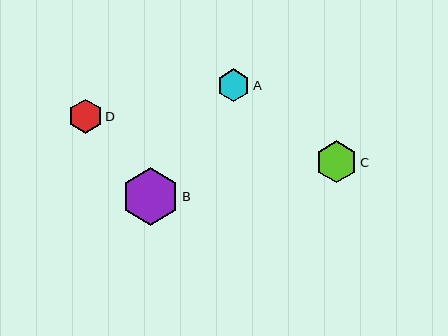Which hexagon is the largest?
Hexagon B is the largest with a size of approximately 58 pixels.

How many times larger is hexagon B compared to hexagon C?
Hexagon B is approximately 1.4 times the size of hexagon C.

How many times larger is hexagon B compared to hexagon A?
Hexagon B is approximately 1.7 times the size of hexagon A.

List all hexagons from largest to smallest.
From largest to smallest: B, C, D, A.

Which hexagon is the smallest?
Hexagon A is the smallest with a size of approximately 33 pixels.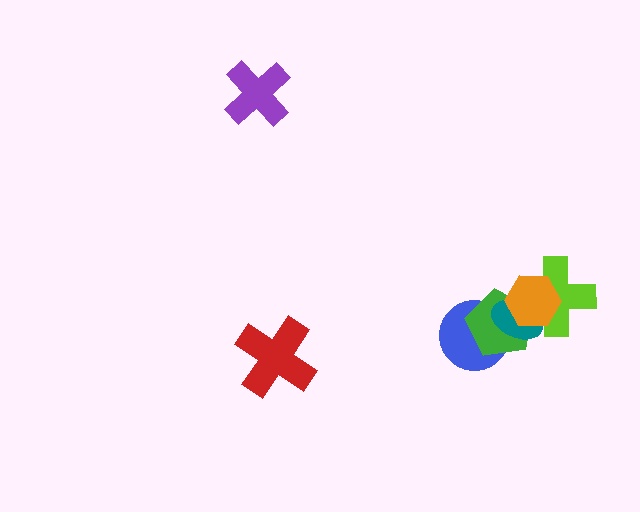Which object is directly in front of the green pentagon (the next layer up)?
The teal ellipse is directly in front of the green pentagon.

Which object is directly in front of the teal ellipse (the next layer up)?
The lime cross is directly in front of the teal ellipse.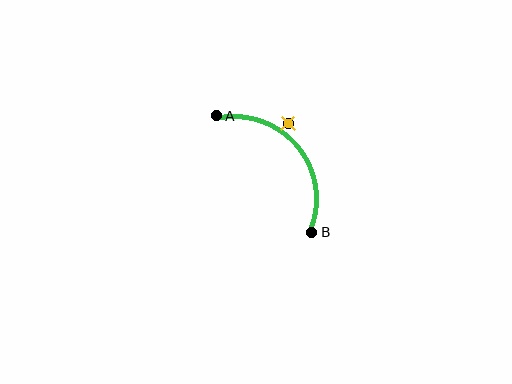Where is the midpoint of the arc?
The arc midpoint is the point on the curve farthest from the straight line joining A and B. It sits above and to the right of that line.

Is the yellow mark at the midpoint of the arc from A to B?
No — the yellow mark does not lie on the arc at all. It sits slightly outside the curve.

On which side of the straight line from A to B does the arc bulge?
The arc bulges above and to the right of the straight line connecting A and B.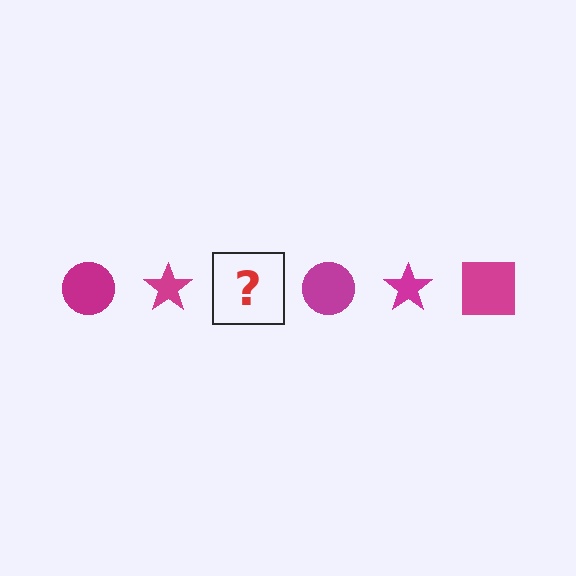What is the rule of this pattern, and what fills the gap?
The rule is that the pattern cycles through circle, star, square shapes in magenta. The gap should be filled with a magenta square.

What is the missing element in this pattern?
The missing element is a magenta square.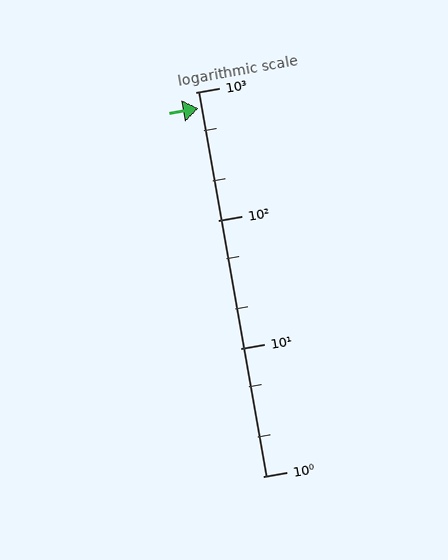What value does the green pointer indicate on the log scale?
The pointer indicates approximately 750.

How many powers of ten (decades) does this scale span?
The scale spans 3 decades, from 1 to 1000.